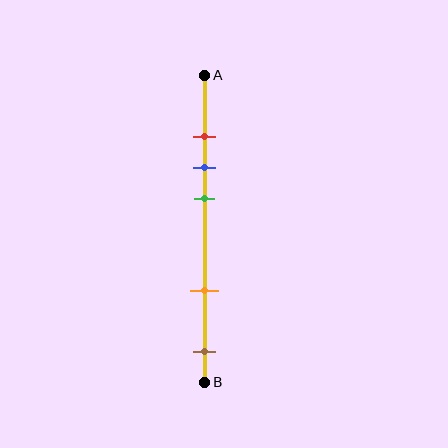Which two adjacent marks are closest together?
The red and blue marks are the closest adjacent pair.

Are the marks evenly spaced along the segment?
No, the marks are not evenly spaced.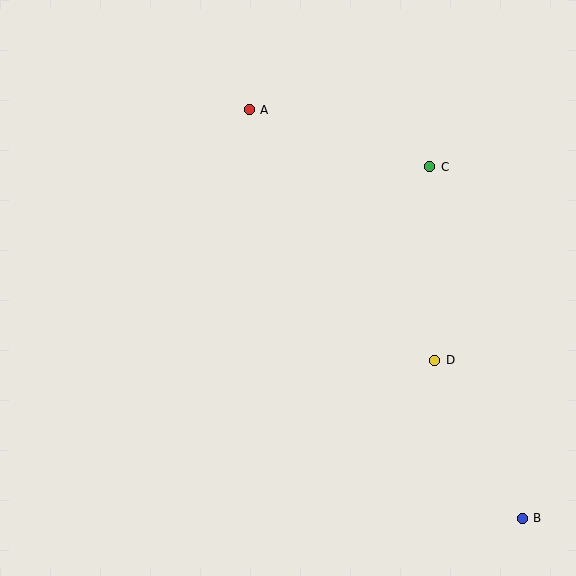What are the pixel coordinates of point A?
Point A is at (249, 110).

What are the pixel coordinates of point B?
Point B is at (522, 518).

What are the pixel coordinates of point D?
Point D is at (435, 360).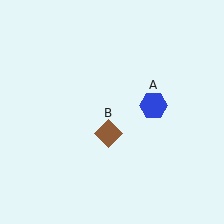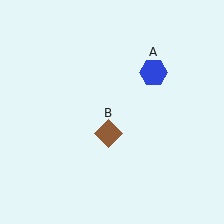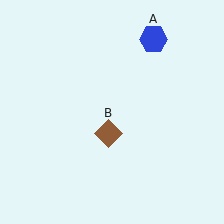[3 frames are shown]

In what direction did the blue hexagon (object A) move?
The blue hexagon (object A) moved up.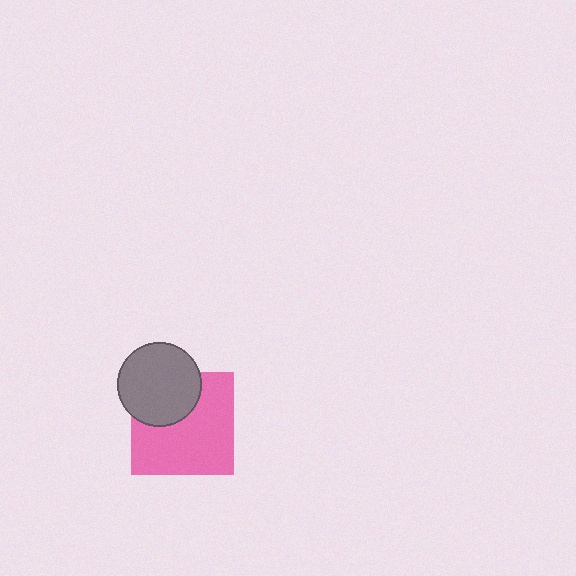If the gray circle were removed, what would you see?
You would see the complete pink square.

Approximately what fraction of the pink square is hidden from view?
Roughly 32% of the pink square is hidden behind the gray circle.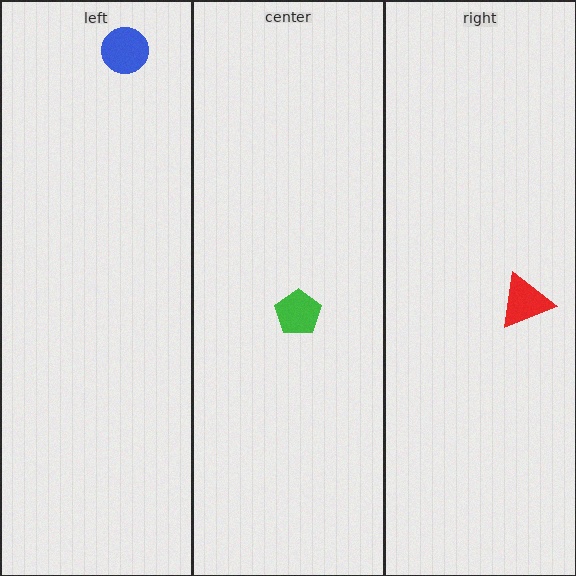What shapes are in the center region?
The green pentagon.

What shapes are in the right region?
The red triangle.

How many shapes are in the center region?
1.